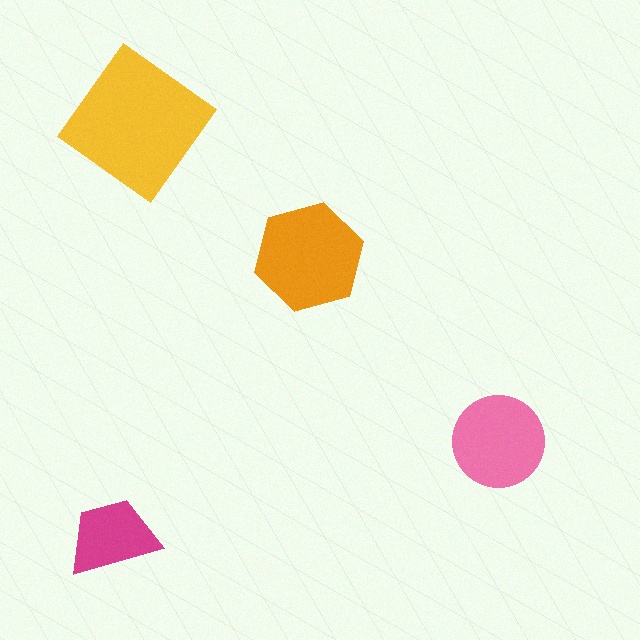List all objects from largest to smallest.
The yellow diamond, the orange hexagon, the pink circle, the magenta trapezoid.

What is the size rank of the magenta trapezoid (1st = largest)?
4th.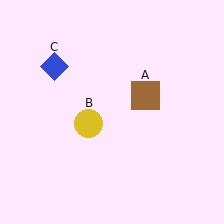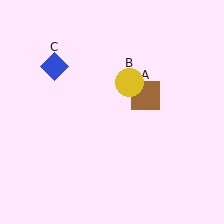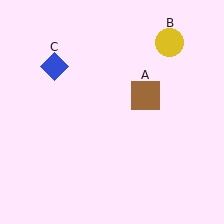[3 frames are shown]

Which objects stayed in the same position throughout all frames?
Brown square (object A) and blue diamond (object C) remained stationary.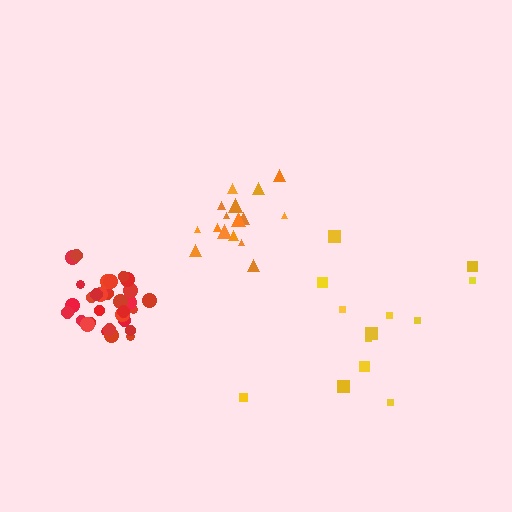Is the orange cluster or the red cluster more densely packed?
Red.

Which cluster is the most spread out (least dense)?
Yellow.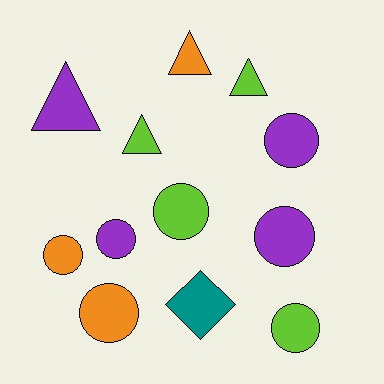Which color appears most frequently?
Lime, with 4 objects.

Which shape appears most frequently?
Circle, with 7 objects.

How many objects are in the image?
There are 12 objects.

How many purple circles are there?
There are 3 purple circles.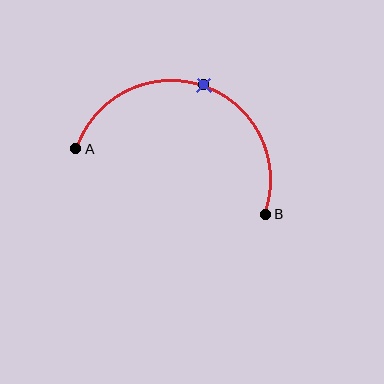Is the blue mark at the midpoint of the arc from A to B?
Yes. The blue mark lies on the arc at equal arc-length from both A and B — it is the arc midpoint.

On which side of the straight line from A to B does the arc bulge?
The arc bulges above the straight line connecting A and B.